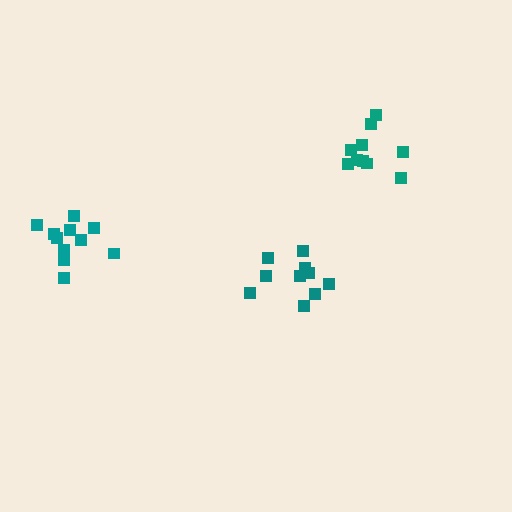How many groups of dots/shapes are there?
There are 3 groups.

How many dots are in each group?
Group 1: 11 dots, Group 2: 10 dots, Group 3: 10 dots (31 total).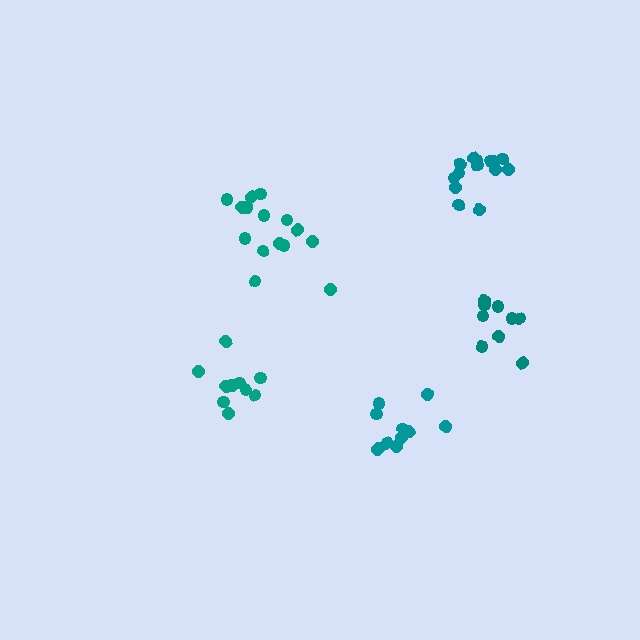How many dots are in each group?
Group 1: 10 dots, Group 2: 15 dots, Group 3: 14 dots, Group 4: 9 dots, Group 5: 11 dots (59 total).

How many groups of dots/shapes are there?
There are 5 groups.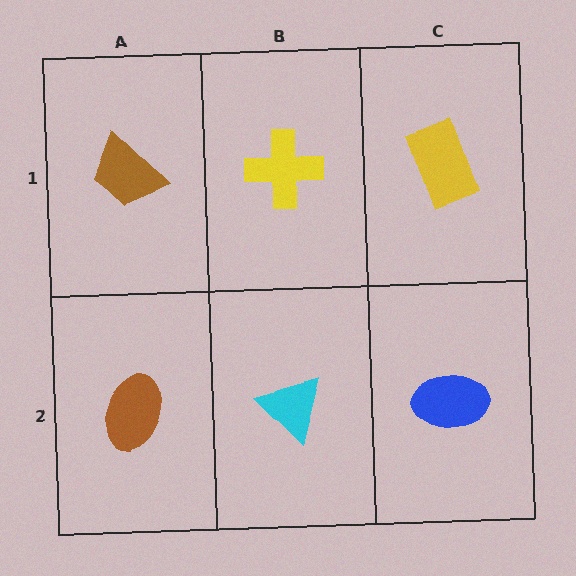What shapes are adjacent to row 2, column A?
A brown trapezoid (row 1, column A), a cyan triangle (row 2, column B).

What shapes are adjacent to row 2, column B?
A yellow cross (row 1, column B), a brown ellipse (row 2, column A), a blue ellipse (row 2, column C).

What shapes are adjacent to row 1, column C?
A blue ellipse (row 2, column C), a yellow cross (row 1, column B).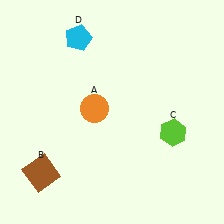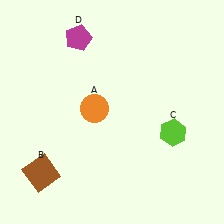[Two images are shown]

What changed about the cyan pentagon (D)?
In Image 1, D is cyan. In Image 2, it changed to magenta.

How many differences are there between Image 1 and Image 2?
There is 1 difference between the two images.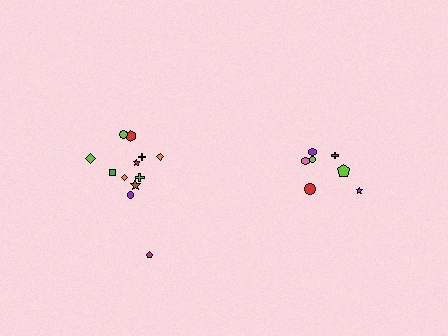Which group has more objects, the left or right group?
The left group.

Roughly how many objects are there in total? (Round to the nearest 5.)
Roughly 20 objects in total.